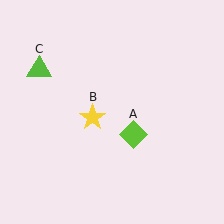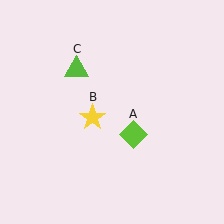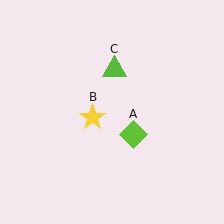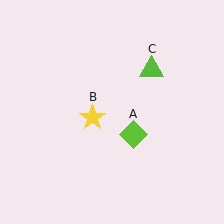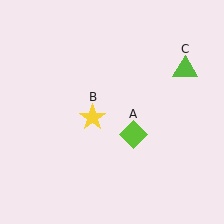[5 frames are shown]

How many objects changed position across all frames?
1 object changed position: lime triangle (object C).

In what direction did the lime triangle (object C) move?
The lime triangle (object C) moved right.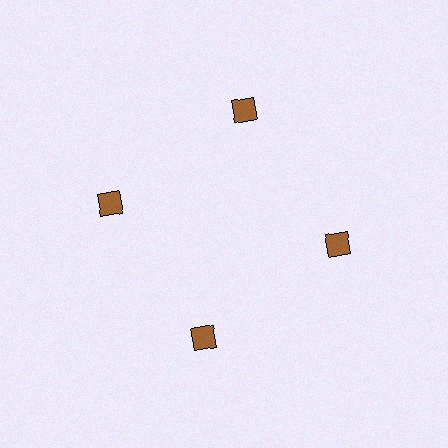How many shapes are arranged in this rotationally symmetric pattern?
There are 4 shapes, arranged in 4 groups of 1.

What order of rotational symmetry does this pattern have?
This pattern has 4-fold rotational symmetry.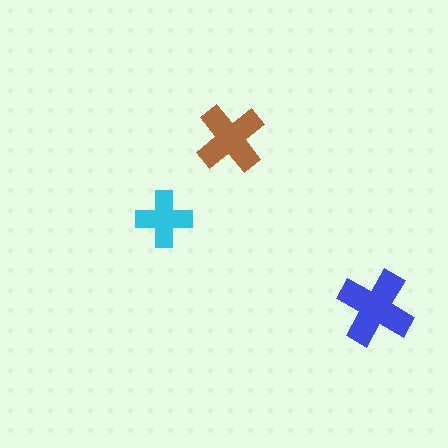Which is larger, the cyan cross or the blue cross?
The blue one.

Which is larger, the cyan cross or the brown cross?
The brown one.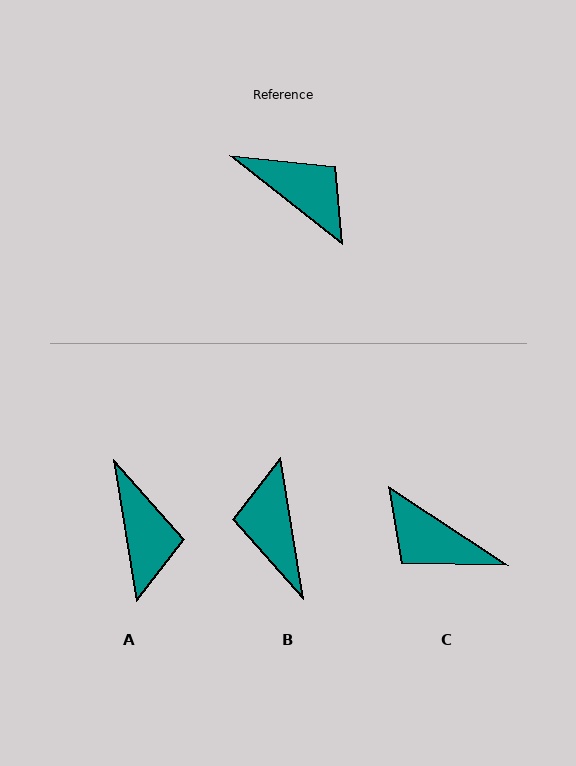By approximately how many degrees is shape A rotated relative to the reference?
Approximately 43 degrees clockwise.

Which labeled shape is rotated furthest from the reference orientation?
C, about 176 degrees away.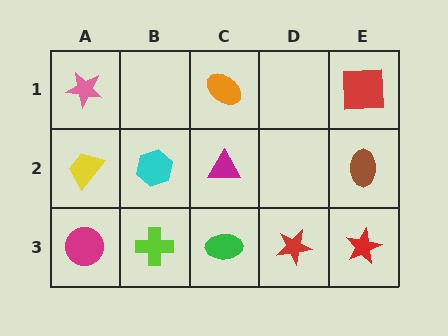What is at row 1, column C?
An orange ellipse.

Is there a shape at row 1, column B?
No, that cell is empty.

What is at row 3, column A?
A magenta circle.